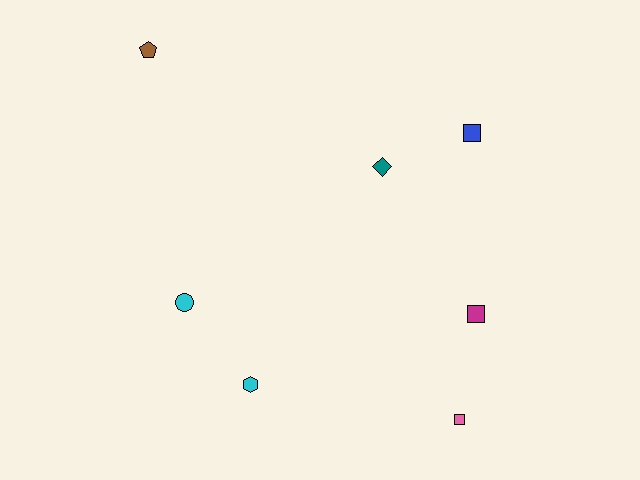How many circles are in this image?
There is 1 circle.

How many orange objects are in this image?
There are no orange objects.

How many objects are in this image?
There are 7 objects.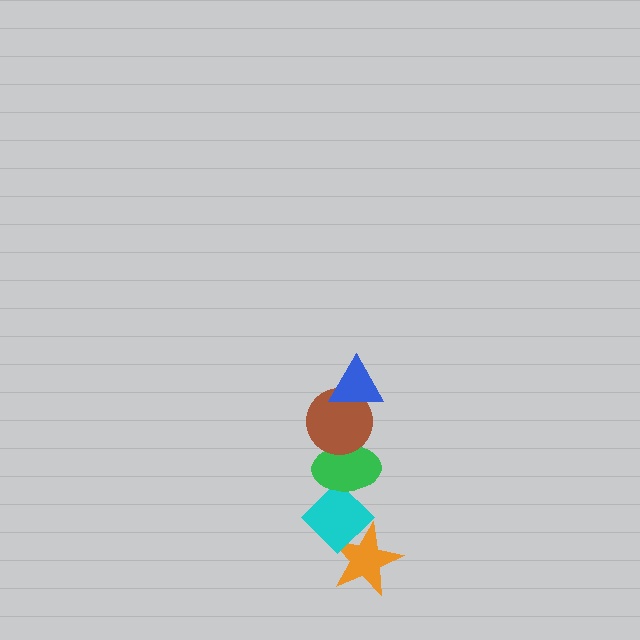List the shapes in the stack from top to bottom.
From top to bottom: the blue triangle, the brown circle, the green ellipse, the cyan diamond, the orange star.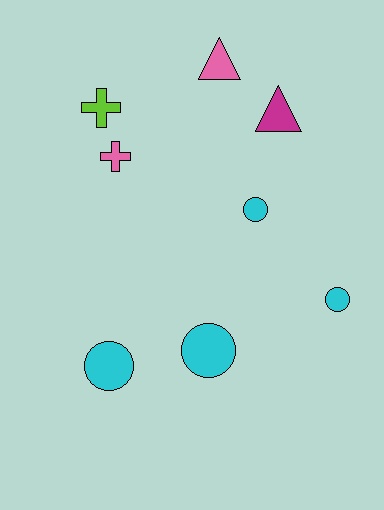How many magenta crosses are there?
There are no magenta crosses.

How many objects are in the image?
There are 8 objects.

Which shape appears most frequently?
Circle, with 4 objects.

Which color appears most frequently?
Cyan, with 4 objects.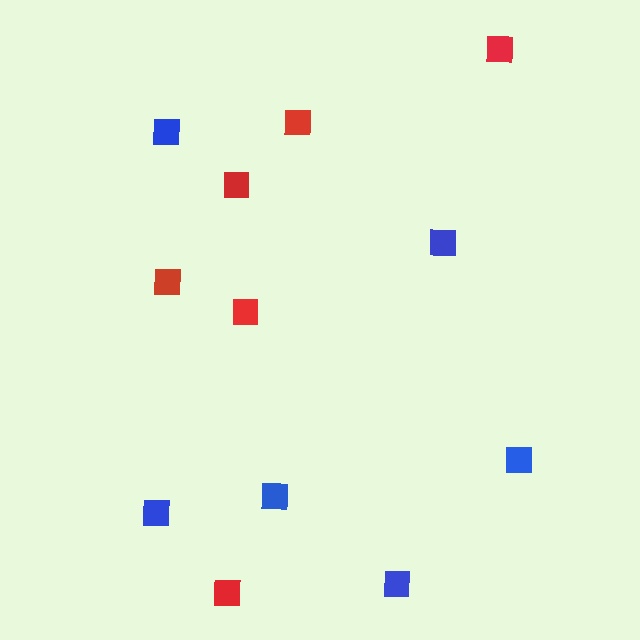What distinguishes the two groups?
There are 2 groups: one group of red squares (6) and one group of blue squares (6).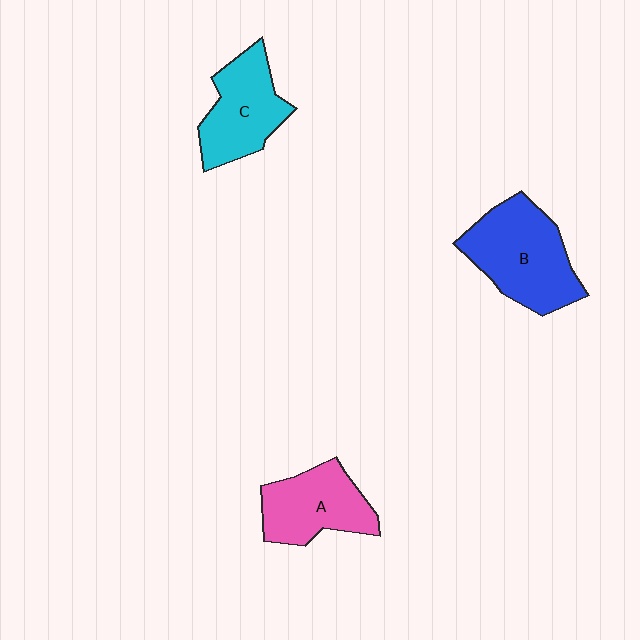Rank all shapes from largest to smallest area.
From largest to smallest: B (blue), C (cyan), A (pink).